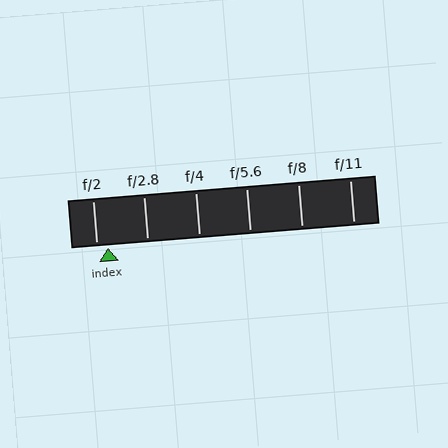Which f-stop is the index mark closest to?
The index mark is closest to f/2.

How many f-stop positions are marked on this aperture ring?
There are 6 f-stop positions marked.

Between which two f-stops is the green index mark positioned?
The index mark is between f/2 and f/2.8.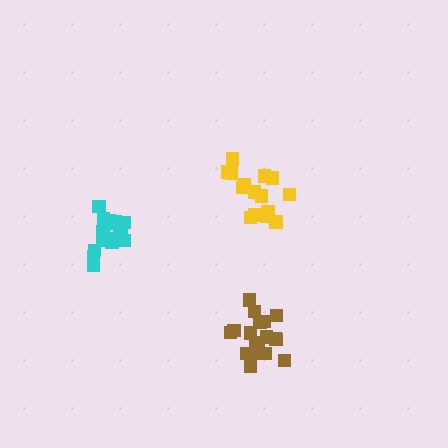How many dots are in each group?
Group 1: 15 dots, Group 2: 18 dots, Group 3: 16 dots (49 total).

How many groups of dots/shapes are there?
There are 3 groups.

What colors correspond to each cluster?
The clusters are colored: yellow, brown, cyan.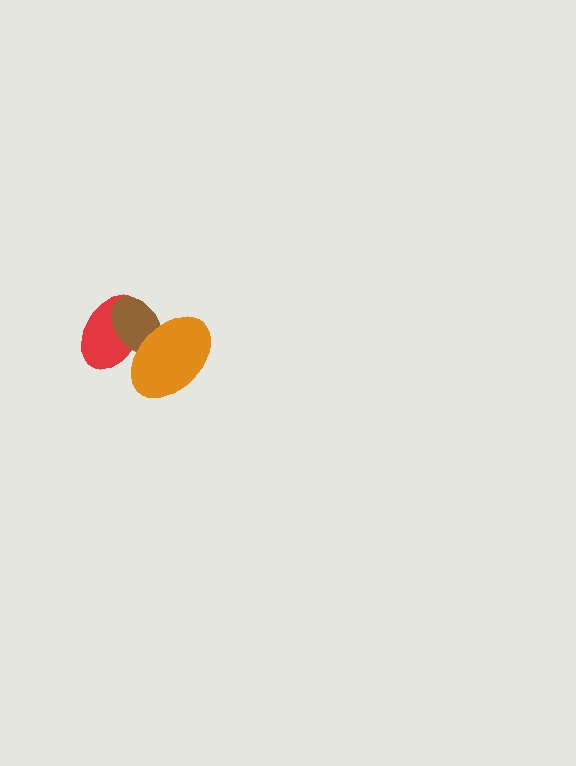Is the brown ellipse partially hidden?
Yes, it is partially covered by another shape.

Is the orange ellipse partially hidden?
No, no other shape covers it.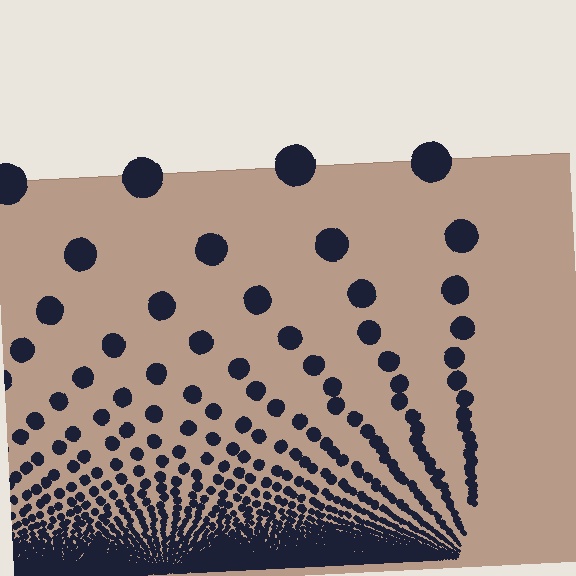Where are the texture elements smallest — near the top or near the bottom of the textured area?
Near the bottom.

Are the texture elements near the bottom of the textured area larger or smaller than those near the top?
Smaller. The gradient is inverted — elements near the bottom are smaller and denser.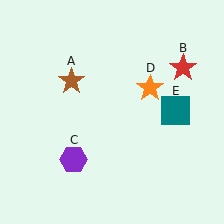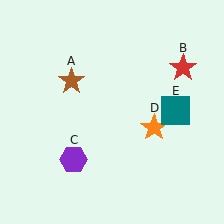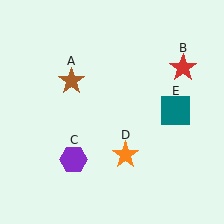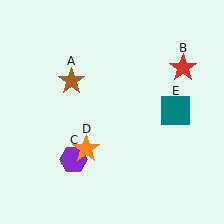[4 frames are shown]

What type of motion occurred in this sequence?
The orange star (object D) rotated clockwise around the center of the scene.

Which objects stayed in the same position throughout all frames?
Brown star (object A) and red star (object B) and purple hexagon (object C) and teal square (object E) remained stationary.